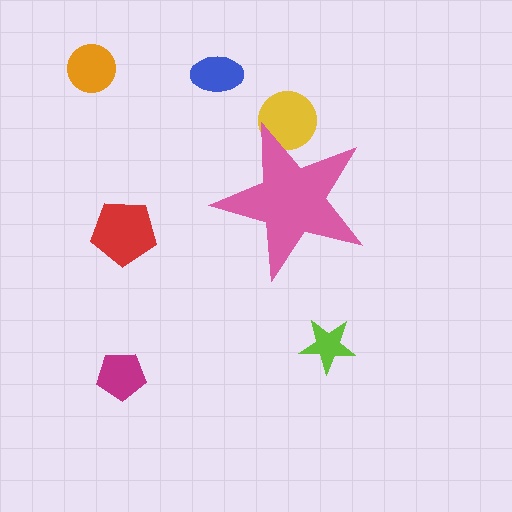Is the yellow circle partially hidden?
Yes, the yellow circle is partially hidden behind the pink star.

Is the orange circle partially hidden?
No, the orange circle is fully visible.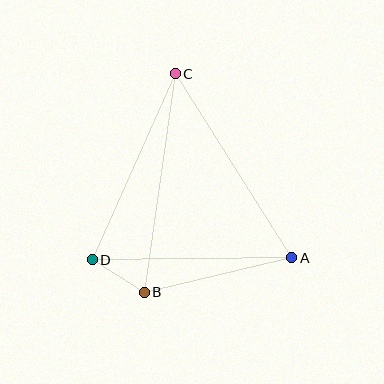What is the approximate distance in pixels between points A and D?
The distance between A and D is approximately 199 pixels.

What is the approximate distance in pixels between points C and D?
The distance between C and D is approximately 204 pixels.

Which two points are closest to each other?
Points B and D are closest to each other.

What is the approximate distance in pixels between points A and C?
The distance between A and C is approximately 218 pixels.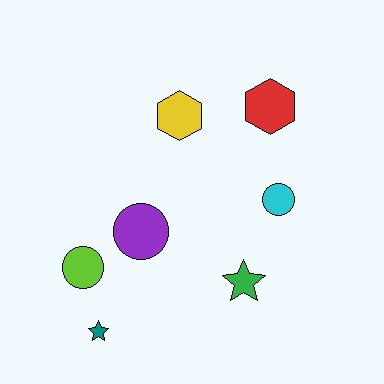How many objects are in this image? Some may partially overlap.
There are 7 objects.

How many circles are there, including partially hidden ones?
There are 3 circles.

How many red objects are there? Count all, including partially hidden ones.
There is 1 red object.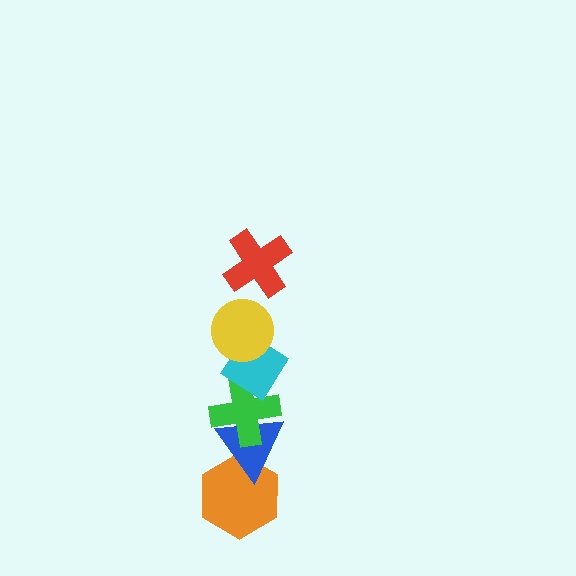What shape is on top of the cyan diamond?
The yellow circle is on top of the cyan diamond.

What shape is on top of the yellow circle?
The red cross is on top of the yellow circle.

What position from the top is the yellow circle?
The yellow circle is 2nd from the top.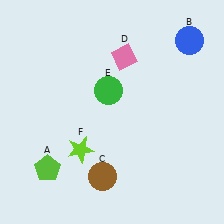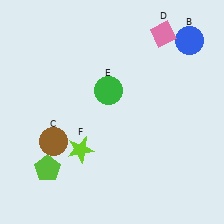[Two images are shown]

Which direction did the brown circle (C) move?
The brown circle (C) moved left.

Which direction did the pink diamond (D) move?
The pink diamond (D) moved right.